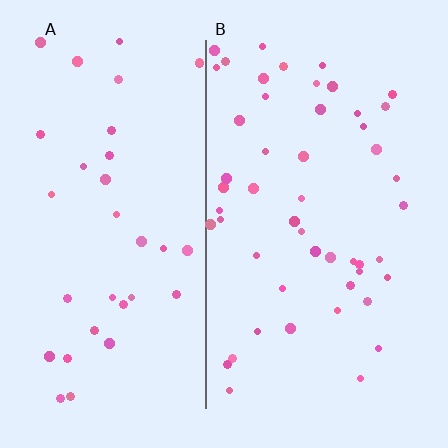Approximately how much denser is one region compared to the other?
Approximately 1.5× — region B over region A.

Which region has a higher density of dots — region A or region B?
B (the right).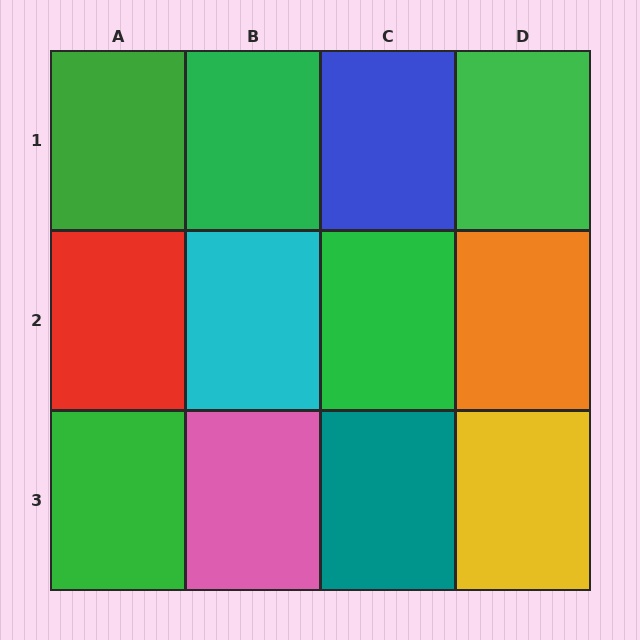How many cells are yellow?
1 cell is yellow.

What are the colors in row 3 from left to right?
Green, pink, teal, yellow.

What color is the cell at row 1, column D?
Green.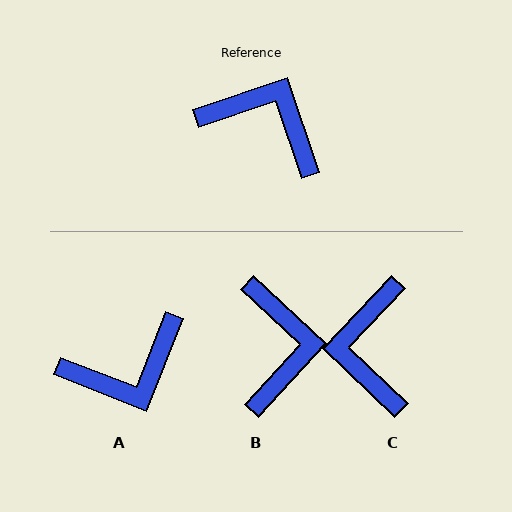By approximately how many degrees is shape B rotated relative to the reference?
Approximately 61 degrees clockwise.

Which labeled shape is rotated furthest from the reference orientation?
A, about 130 degrees away.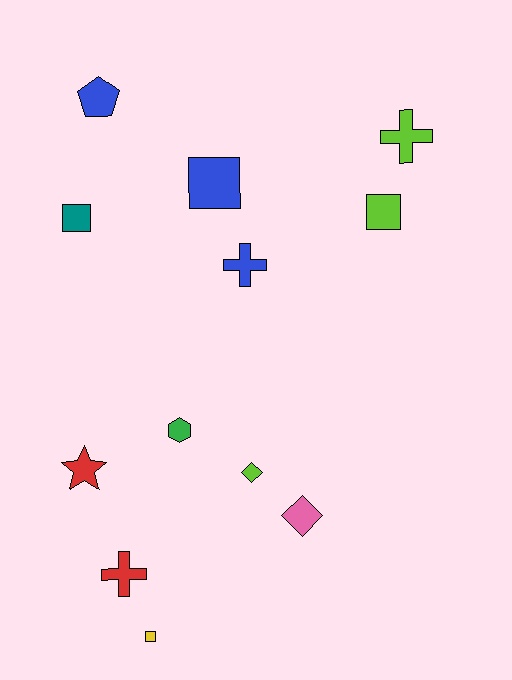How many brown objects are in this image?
There are no brown objects.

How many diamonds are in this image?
There are 2 diamonds.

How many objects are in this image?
There are 12 objects.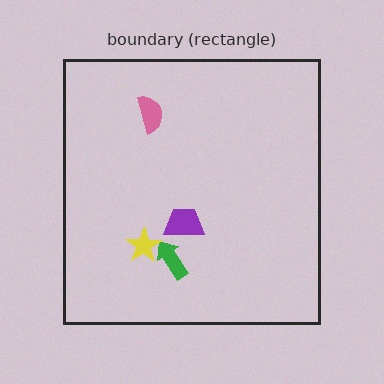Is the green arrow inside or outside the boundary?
Inside.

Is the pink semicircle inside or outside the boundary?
Inside.